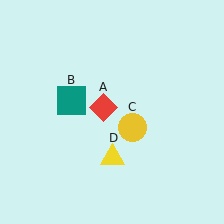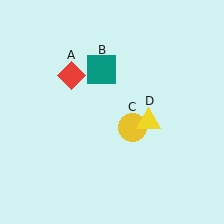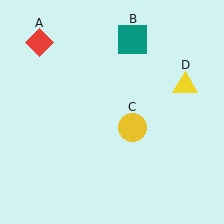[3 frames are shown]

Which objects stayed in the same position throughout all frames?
Yellow circle (object C) remained stationary.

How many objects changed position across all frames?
3 objects changed position: red diamond (object A), teal square (object B), yellow triangle (object D).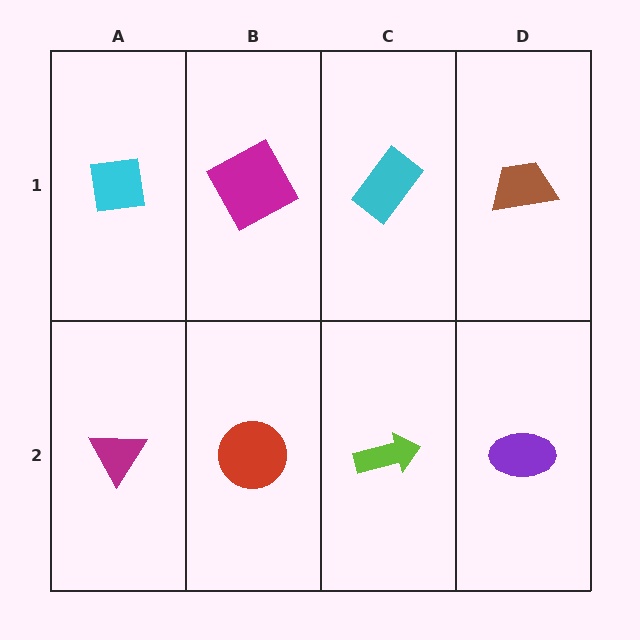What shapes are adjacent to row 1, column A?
A magenta triangle (row 2, column A), a magenta square (row 1, column B).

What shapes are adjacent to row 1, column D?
A purple ellipse (row 2, column D), a cyan rectangle (row 1, column C).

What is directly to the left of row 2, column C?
A red circle.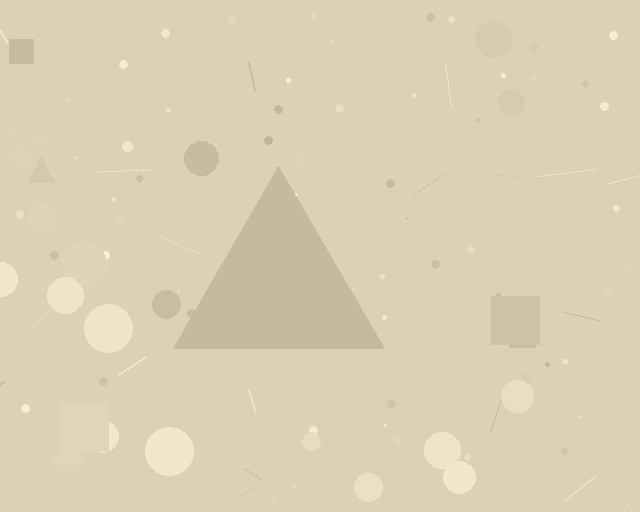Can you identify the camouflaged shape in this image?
The camouflaged shape is a triangle.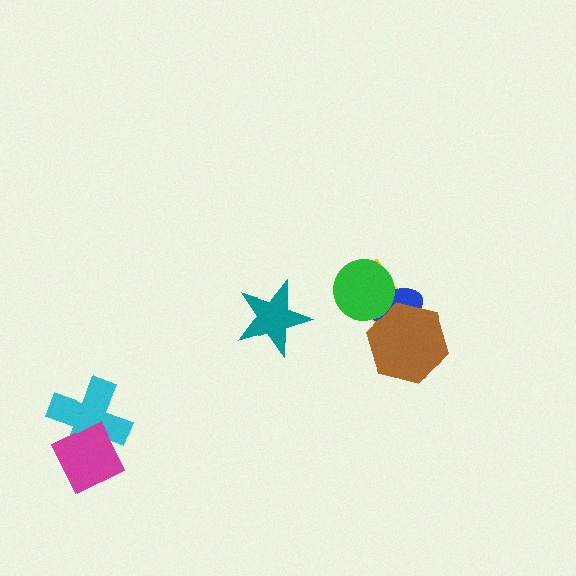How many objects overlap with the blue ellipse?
3 objects overlap with the blue ellipse.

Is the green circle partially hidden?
No, no other shape covers it.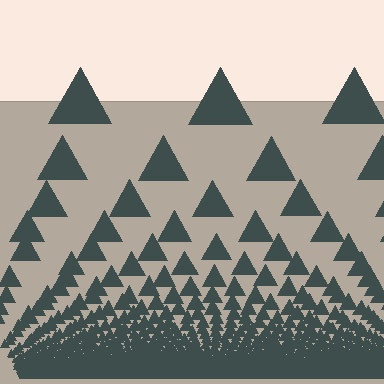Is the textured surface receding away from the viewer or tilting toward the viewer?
The surface appears to tilt toward the viewer. Texture elements get larger and sparser toward the top.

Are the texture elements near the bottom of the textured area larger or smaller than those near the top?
Smaller. The gradient is inverted — elements near the bottom are smaller and denser.